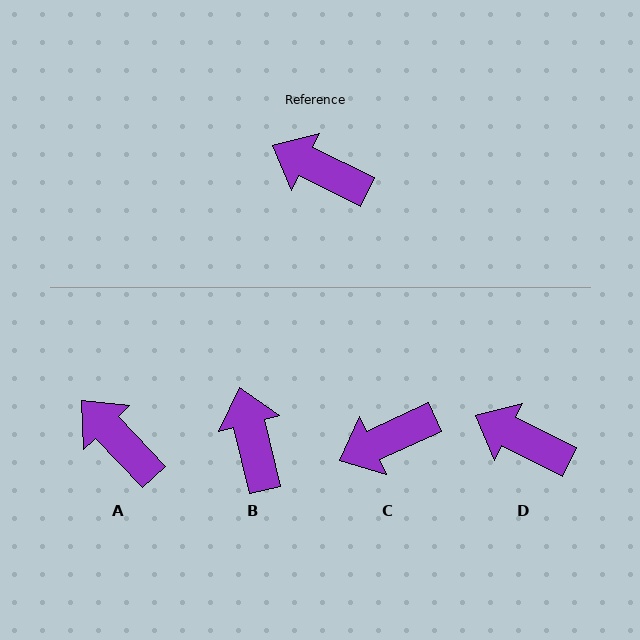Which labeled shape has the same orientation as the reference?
D.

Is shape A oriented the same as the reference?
No, it is off by about 20 degrees.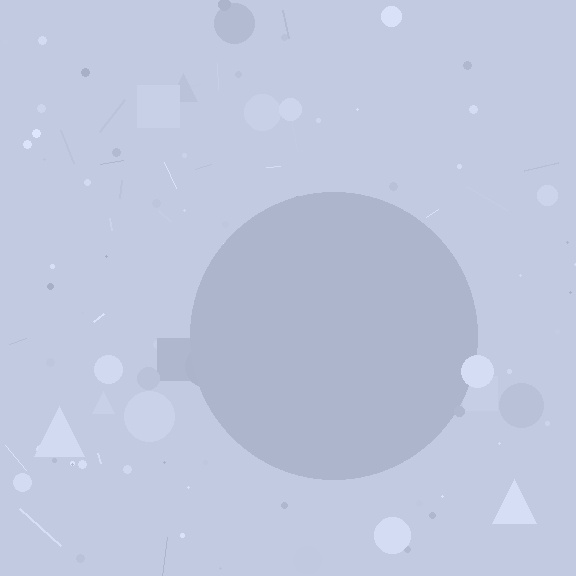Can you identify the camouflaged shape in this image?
The camouflaged shape is a circle.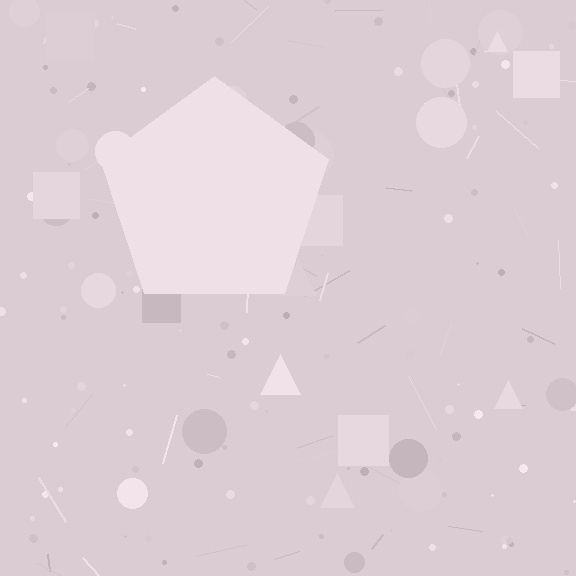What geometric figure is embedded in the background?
A pentagon is embedded in the background.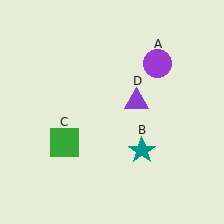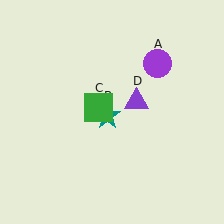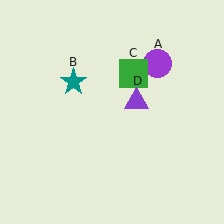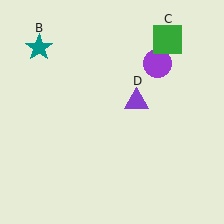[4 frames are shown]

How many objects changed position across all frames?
2 objects changed position: teal star (object B), green square (object C).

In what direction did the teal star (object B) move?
The teal star (object B) moved up and to the left.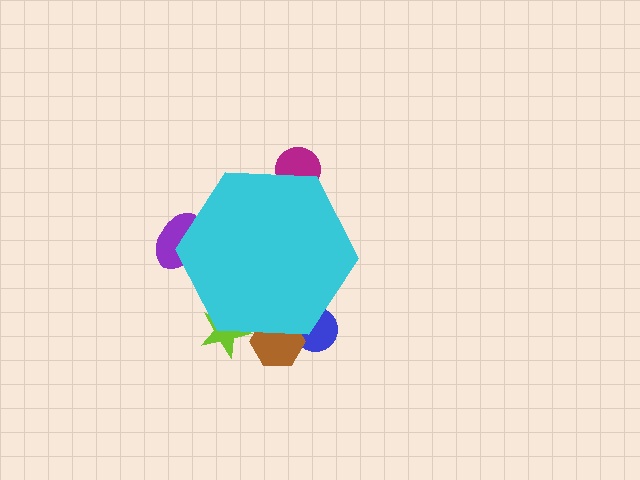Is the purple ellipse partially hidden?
Yes, the purple ellipse is partially hidden behind the cyan hexagon.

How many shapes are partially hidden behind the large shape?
5 shapes are partially hidden.